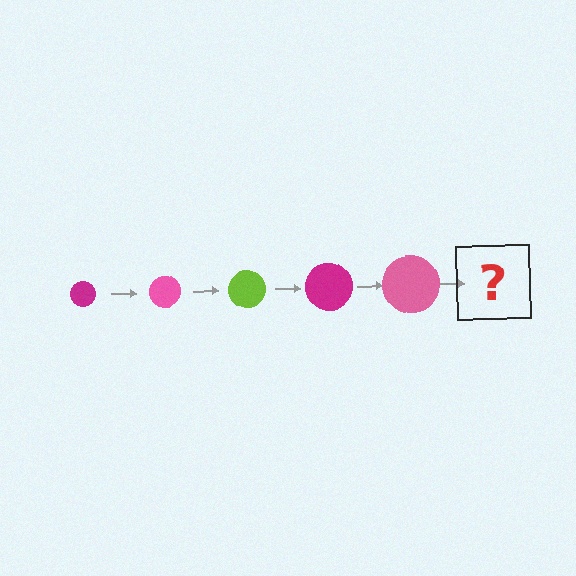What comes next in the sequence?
The next element should be a lime circle, larger than the previous one.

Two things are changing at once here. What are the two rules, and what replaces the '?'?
The two rules are that the circle grows larger each step and the color cycles through magenta, pink, and lime. The '?' should be a lime circle, larger than the previous one.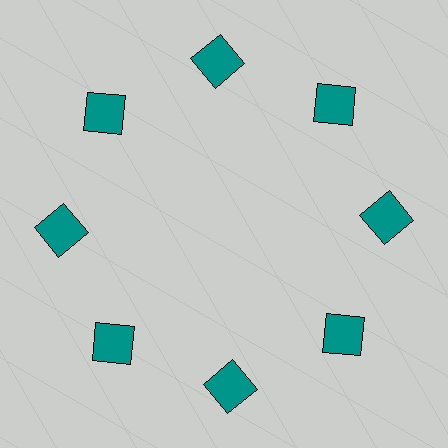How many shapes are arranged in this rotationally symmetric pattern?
There are 8 shapes, arranged in 8 groups of 1.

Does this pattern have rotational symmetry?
Yes, this pattern has 8-fold rotational symmetry. It looks the same after rotating 45 degrees around the center.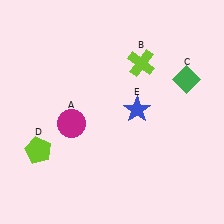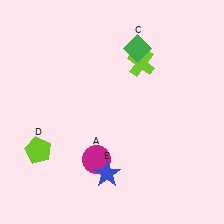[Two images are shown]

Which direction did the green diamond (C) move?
The green diamond (C) moved left.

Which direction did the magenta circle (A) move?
The magenta circle (A) moved down.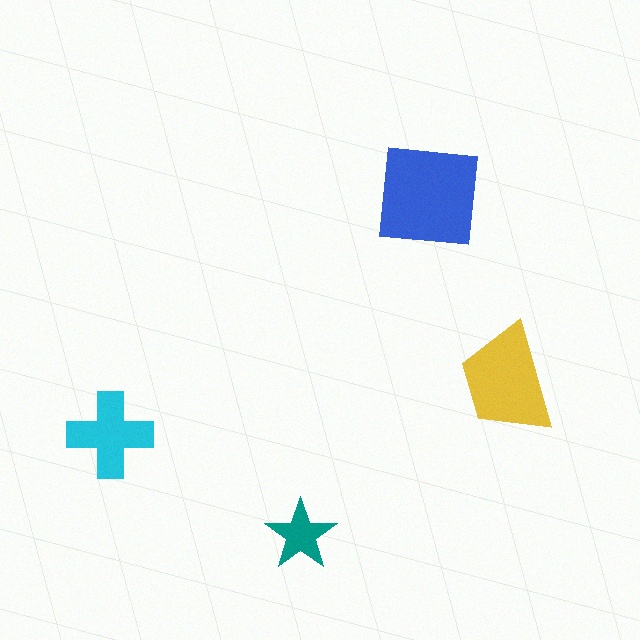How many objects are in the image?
There are 4 objects in the image.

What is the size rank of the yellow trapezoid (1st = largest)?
2nd.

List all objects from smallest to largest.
The teal star, the cyan cross, the yellow trapezoid, the blue square.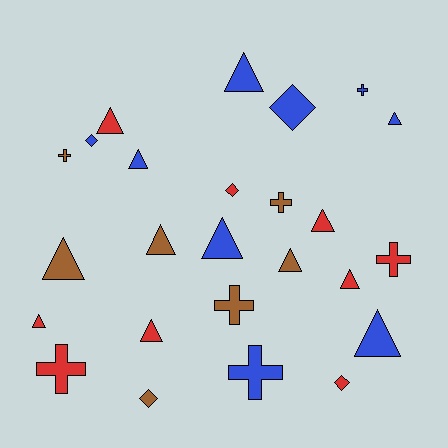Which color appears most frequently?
Blue, with 9 objects.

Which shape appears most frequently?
Triangle, with 13 objects.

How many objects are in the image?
There are 25 objects.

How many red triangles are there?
There are 5 red triangles.